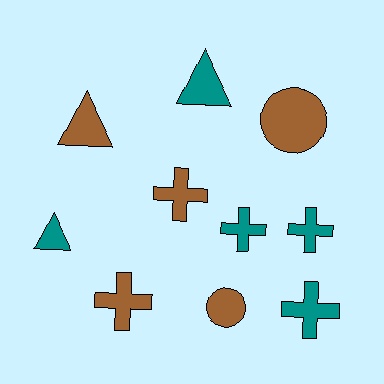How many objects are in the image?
There are 10 objects.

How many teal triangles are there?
There are 2 teal triangles.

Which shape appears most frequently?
Cross, with 5 objects.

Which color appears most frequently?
Teal, with 5 objects.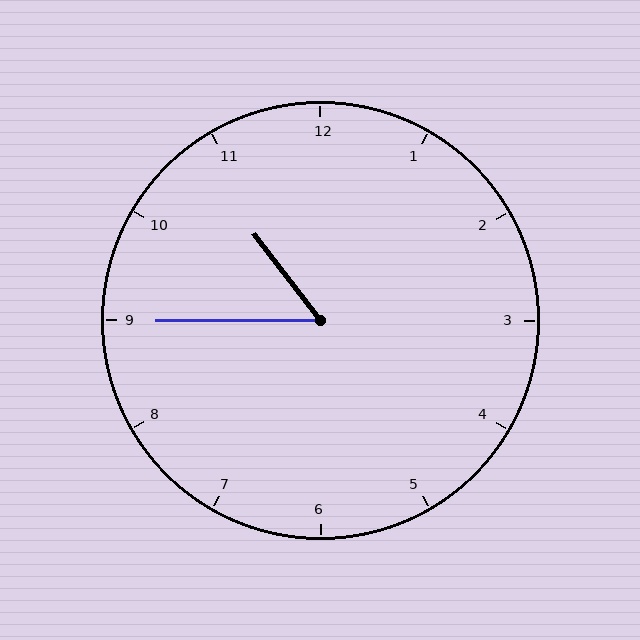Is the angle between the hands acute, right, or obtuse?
It is acute.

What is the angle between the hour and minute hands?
Approximately 52 degrees.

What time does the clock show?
10:45.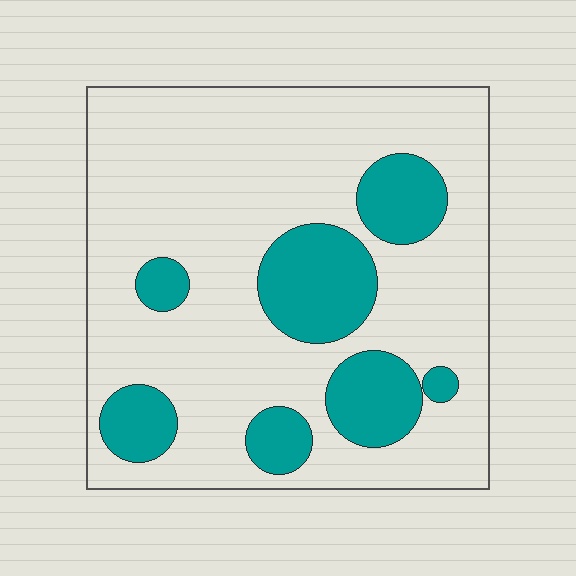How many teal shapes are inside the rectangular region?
7.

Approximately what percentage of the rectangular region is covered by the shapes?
Approximately 25%.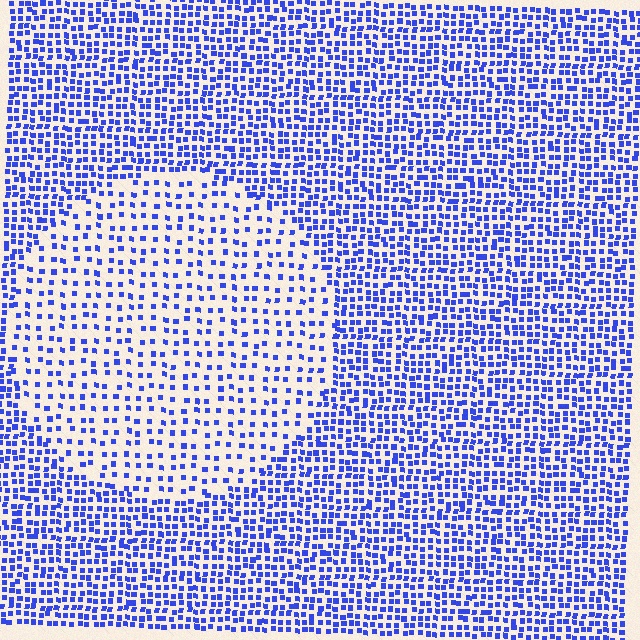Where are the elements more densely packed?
The elements are more densely packed outside the circle boundary.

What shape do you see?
I see a circle.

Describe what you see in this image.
The image contains small blue elements arranged at two different densities. A circle-shaped region is visible where the elements are less densely packed than the surrounding area.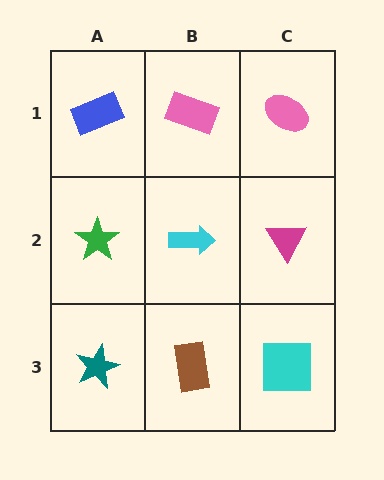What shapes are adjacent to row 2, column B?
A pink rectangle (row 1, column B), a brown rectangle (row 3, column B), a green star (row 2, column A), a magenta triangle (row 2, column C).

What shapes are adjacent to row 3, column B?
A cyan arrow (row 2, column B), a teal star (row 3, column A), a cyan square (row 3, column C).